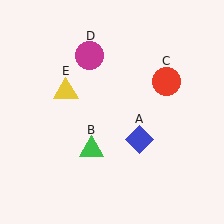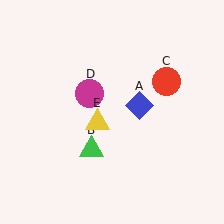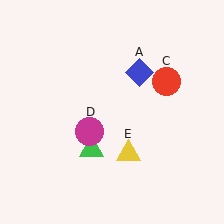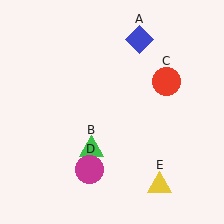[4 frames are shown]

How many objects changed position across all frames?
3 objects changed position: blue diamond (object A), magenta circle (object D), yellow triangle (object E).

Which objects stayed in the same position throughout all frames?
Green triangle (object B) and red circle (object C) remained stationary.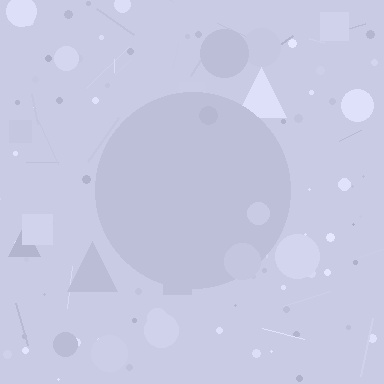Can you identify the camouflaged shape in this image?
The camouflaged shape is a circle.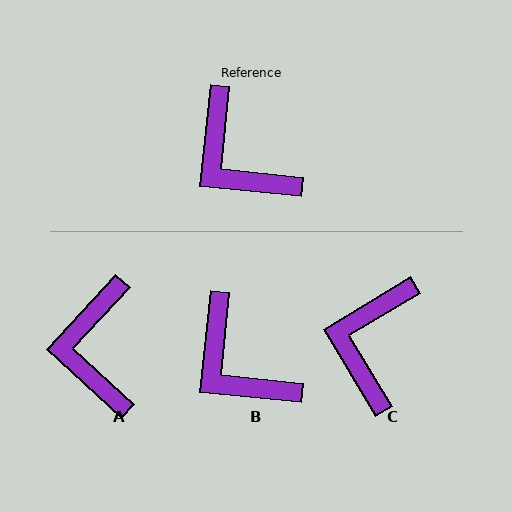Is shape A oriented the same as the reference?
No, it is off by about 37 degrees.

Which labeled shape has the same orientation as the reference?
B.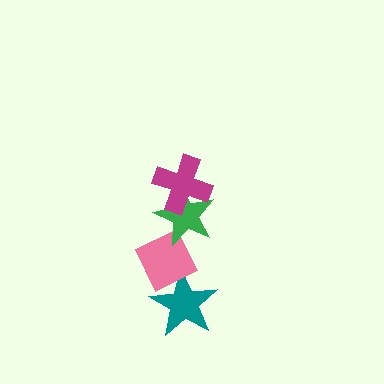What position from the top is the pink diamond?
The pink diamond is 3rd from the top.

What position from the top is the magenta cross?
The magenta cross is 1st from the top.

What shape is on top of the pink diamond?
The green star is on top of the pink diamond.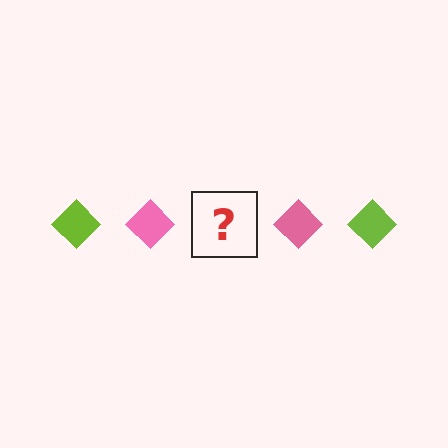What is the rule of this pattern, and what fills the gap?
The rule is that the pattern cycles through lime, pink diamonds. The gap should be filled with a lime diamond.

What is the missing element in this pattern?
The missing element is a lime diamond.